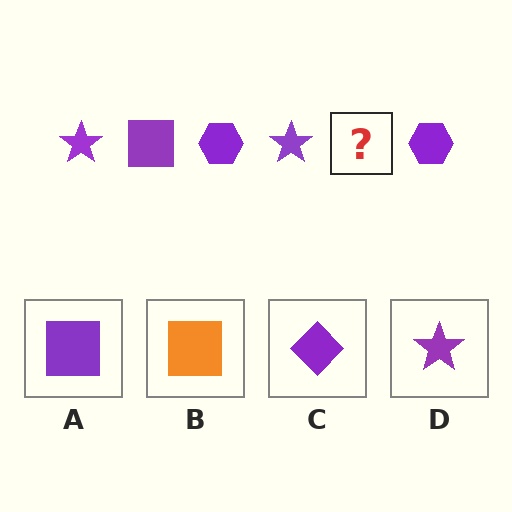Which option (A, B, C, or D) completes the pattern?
A.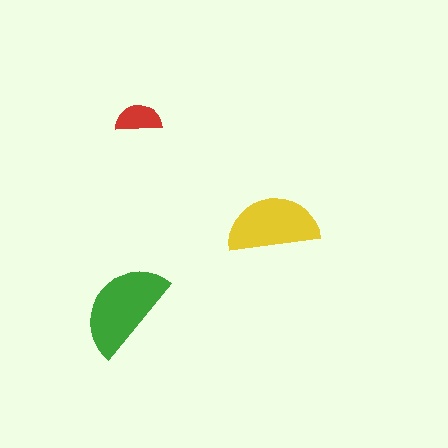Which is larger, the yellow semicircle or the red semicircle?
The yellow one.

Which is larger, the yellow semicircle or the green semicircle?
The green one.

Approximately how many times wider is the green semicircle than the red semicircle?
About 2 times wider.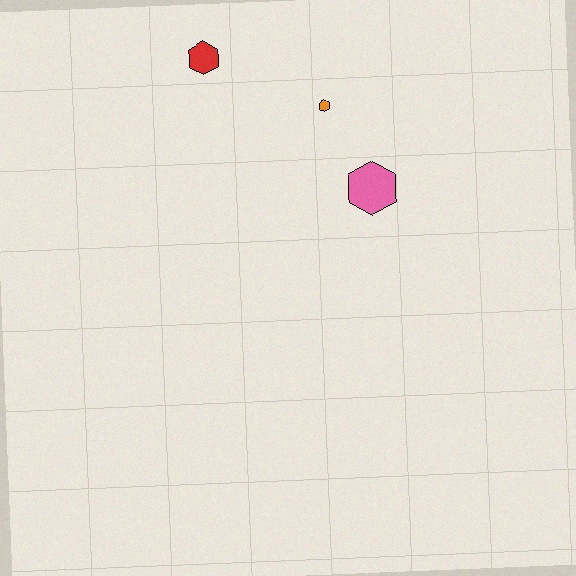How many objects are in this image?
There are 3 objects.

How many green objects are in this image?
There are no green objects.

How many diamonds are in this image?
There are no diamonds.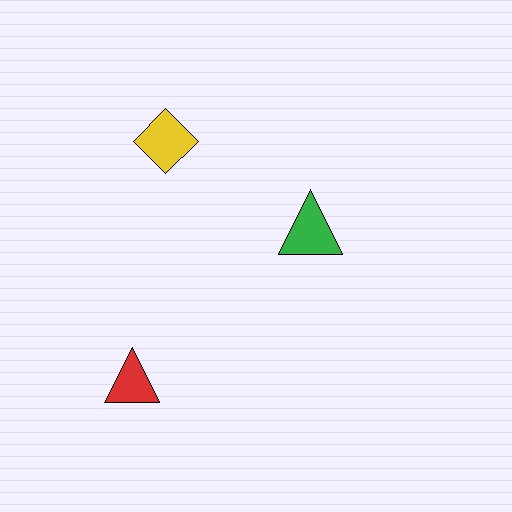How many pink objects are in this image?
There are no pink objects.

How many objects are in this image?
There are 3 objects.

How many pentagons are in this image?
There are no pentagons.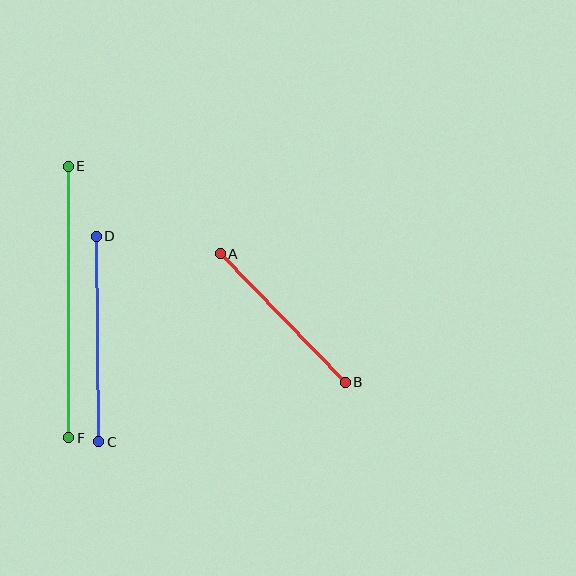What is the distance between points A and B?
The distance is approximately 180 pixels.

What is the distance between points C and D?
The distance is approximately 205 pixels.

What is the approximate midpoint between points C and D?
The midpoint is at approximately (98, 339) pixels.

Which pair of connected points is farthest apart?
Points E and F are farthest apart.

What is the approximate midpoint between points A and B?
The midpoint is at approximately (283, 318) pixels.